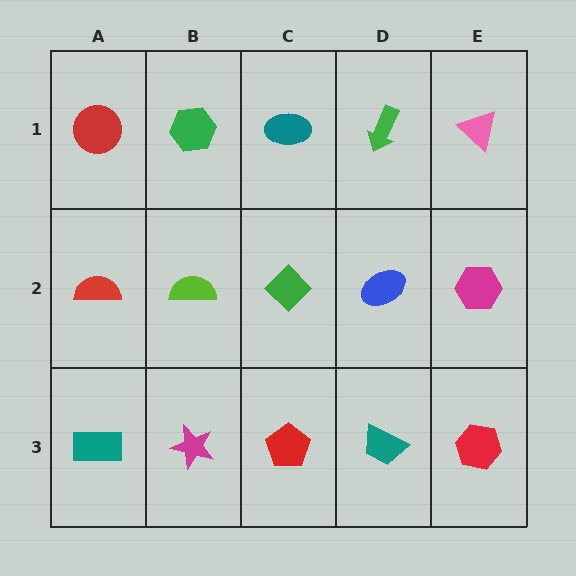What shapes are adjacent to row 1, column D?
A blue ellipse (row 2, column D), a teal ellipse (row 1, column C), a pink triangle (row 1, column E).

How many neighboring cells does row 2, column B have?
4.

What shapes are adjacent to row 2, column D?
A green arrow (row 1, column D), a teal trapezoid (row 3, column D), a green diamond (row 2, column C), a magenta hexagon (row 2, column E).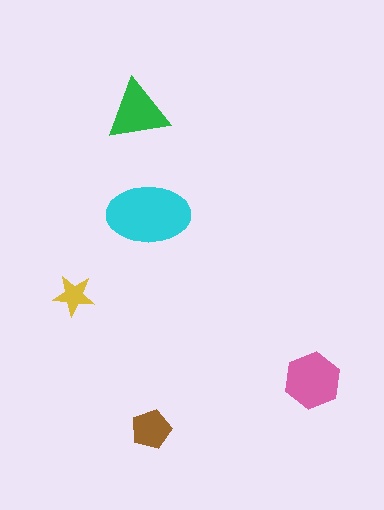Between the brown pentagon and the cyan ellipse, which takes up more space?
The cyan ellipse.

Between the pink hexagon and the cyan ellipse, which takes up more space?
The cyan ellipse.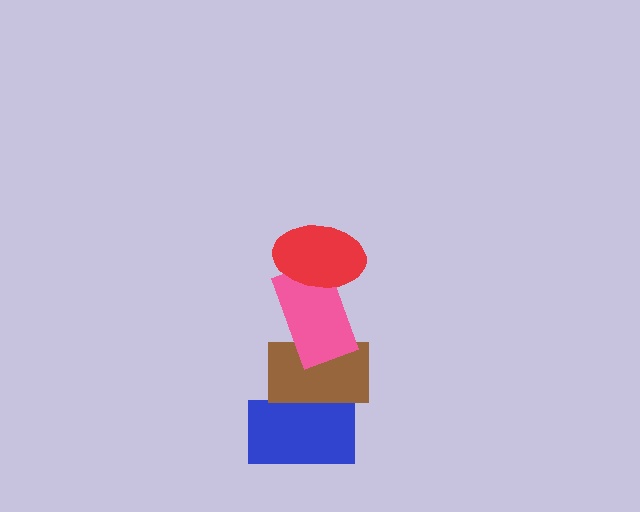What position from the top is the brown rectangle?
The brown rectangle is 3rd from the top.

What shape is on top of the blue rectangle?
The brown rectangle is on top of the blue rectangle.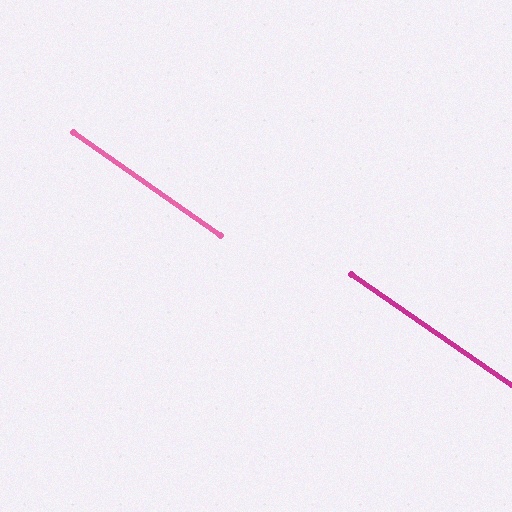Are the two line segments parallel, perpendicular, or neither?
Parallel — their directions differ by only 0.4°.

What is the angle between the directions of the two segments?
Approximately 0 degrees.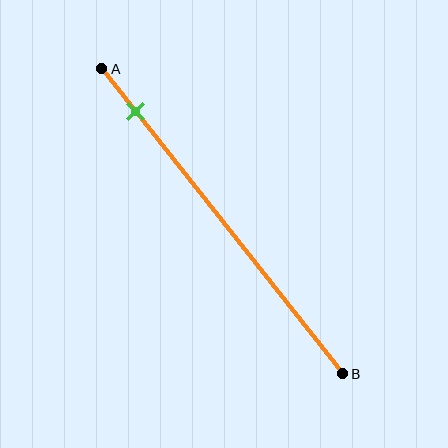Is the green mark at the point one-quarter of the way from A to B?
No, the mark is at about 15% from A, not at the 25% one-quarter point.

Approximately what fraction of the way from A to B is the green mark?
The green mark is approximately 15% of the way from A to B.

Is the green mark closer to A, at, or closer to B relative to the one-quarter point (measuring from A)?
The green mark is closer to point A than the one-quarter point of segment AB.